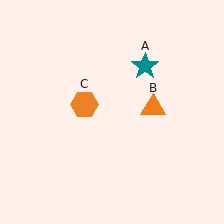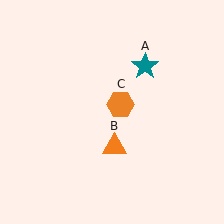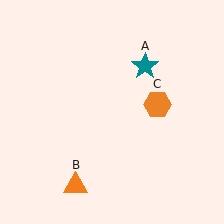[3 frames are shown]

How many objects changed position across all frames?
2 objects changed position: orange triangle (object B), orange hexagon (object C).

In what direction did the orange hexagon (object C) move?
The orange hexagon (object C) moved right.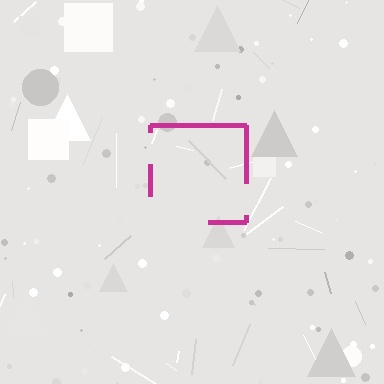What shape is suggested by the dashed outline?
The dashed outline suggests a square.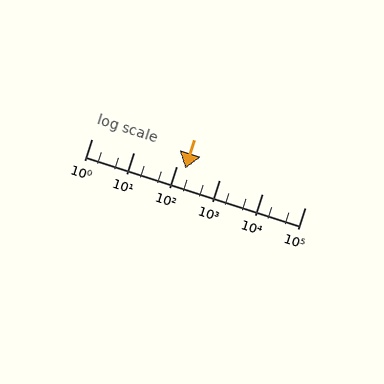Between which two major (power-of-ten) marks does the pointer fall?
The pointer is between 100 and 1000.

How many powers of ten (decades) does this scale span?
The scale spans 5 decades, from 1 to 100000.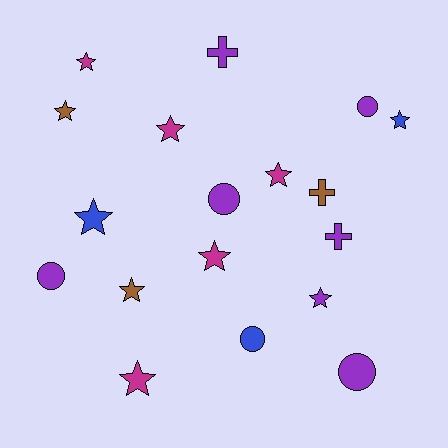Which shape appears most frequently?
Star, with 10 objects.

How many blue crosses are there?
There are no blue crosses.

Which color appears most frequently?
Purple, with 7 objects.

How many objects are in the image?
There are 18 objects.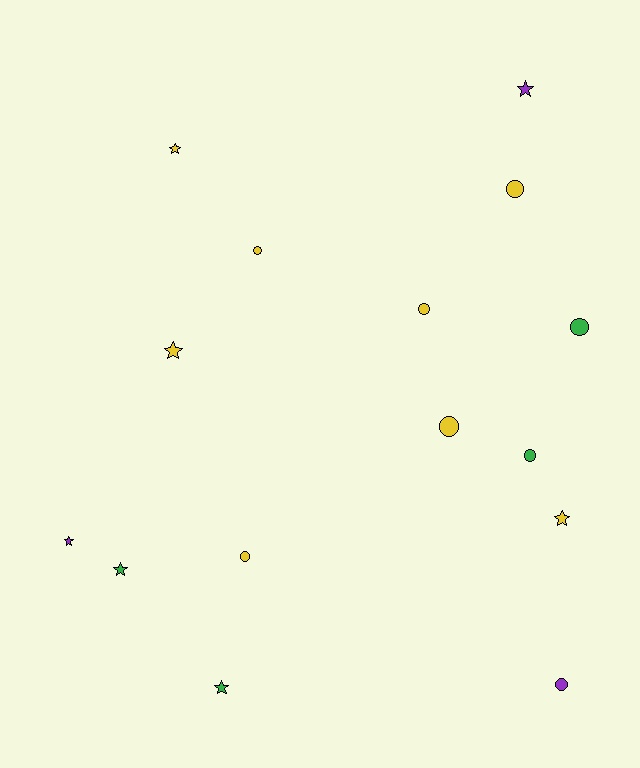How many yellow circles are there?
There are 5 yellow circles.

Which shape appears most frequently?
Circle, with 8 objects.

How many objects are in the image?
There are 15 objects.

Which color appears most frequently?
Yellow, with 8 objects.